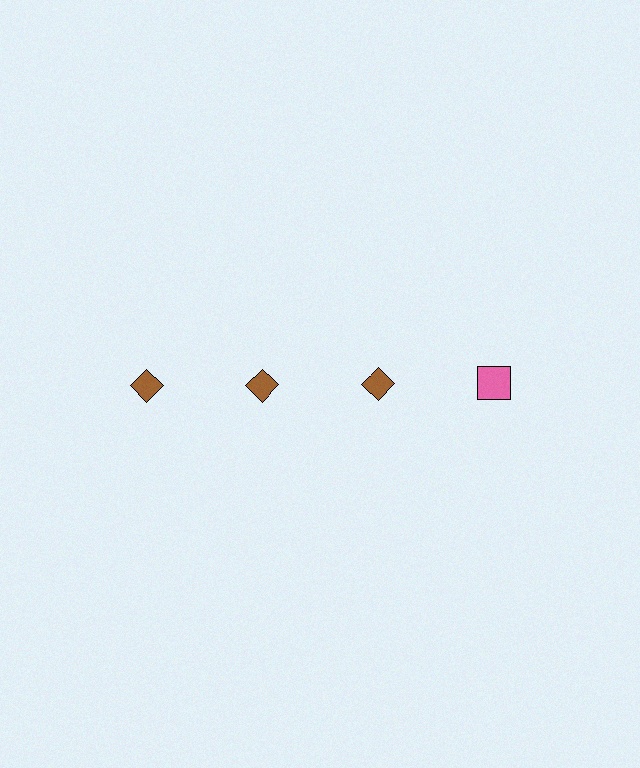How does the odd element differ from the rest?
It differs in both color (pink instead of brown) and shape (square instead of diamond).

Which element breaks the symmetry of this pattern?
The pink square in the top row, second from right column breaks the symmetry. All other shapes are brown diamonds.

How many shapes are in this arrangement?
There are 4 shapes arranged in a grid pattern.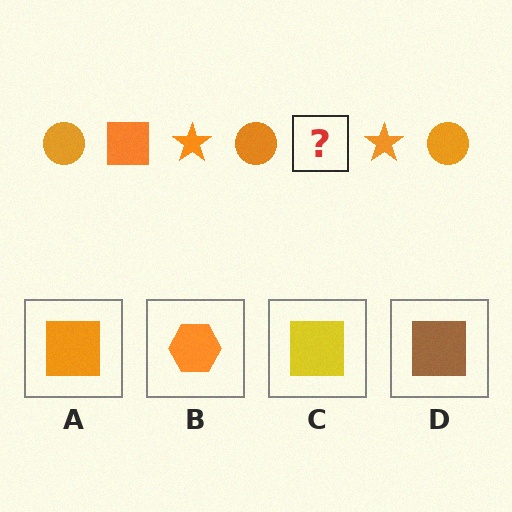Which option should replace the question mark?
Option A.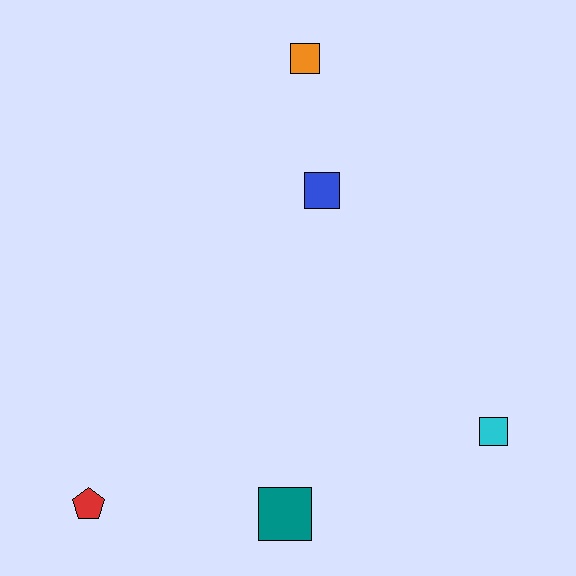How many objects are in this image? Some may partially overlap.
There are 5 objects.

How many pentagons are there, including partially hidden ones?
There is 1 pentagon.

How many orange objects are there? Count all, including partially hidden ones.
There is 1 orange object.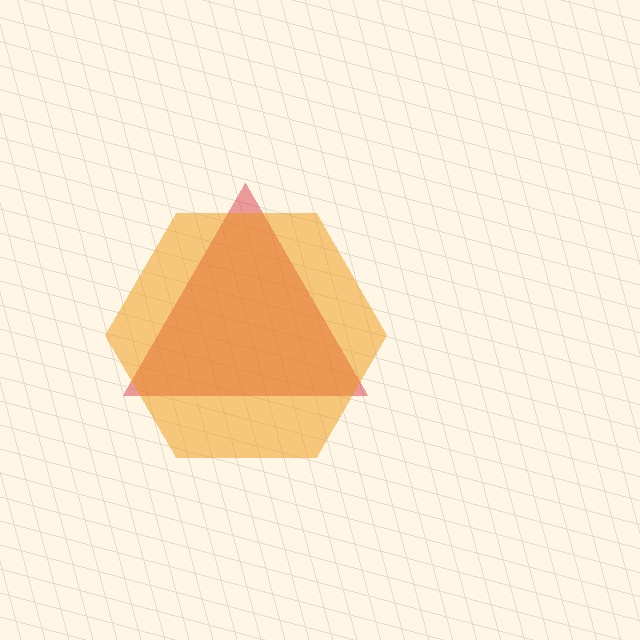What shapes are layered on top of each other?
The layered shapes are: a red triangle, an orange hexagon.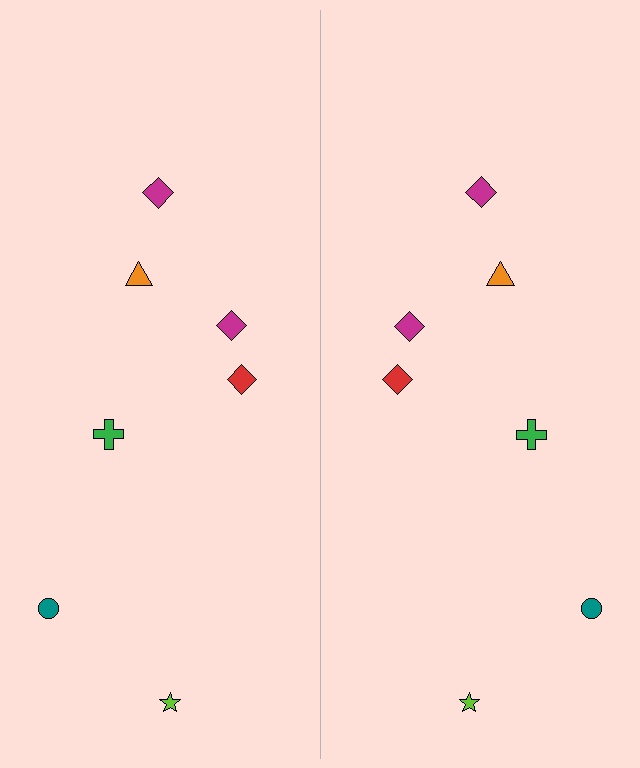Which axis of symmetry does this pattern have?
The pattern has a vertical axis of symmetry running through the center of the image.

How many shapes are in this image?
There are 14 shapes in this image.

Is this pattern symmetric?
Yes, this pattern has bilateral (reflection) symmetry.